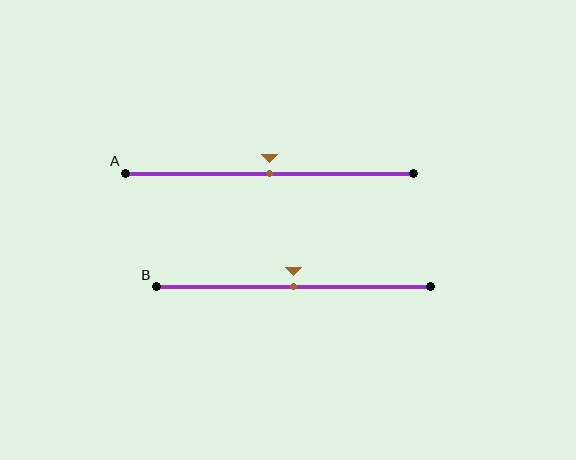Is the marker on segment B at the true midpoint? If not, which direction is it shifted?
Yes, the marker on segment B is at the true midpoint.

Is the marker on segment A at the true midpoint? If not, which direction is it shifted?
Yes, the marker on segment A is at the true midpoint.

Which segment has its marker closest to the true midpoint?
Segment A has its marker closest to the true midpoint.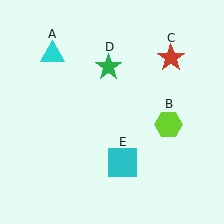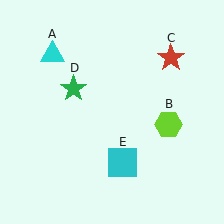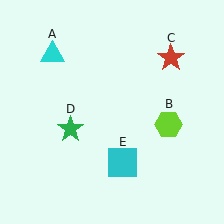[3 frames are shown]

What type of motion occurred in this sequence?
The green star (object D) rotated counterclockwise around the center of the scene.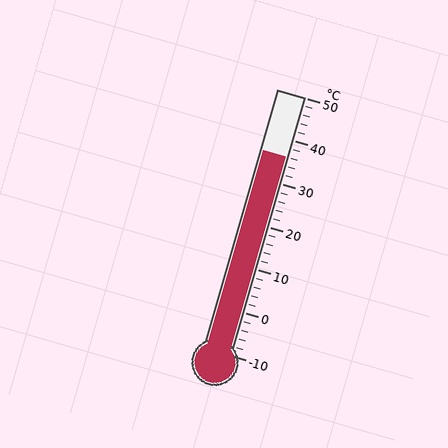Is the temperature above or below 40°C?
The temperature is below 40°C.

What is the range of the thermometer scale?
The thermometer scale ranges from -10°C to 50°C.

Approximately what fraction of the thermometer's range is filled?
The thermometer is filled to approximately 75% of its range.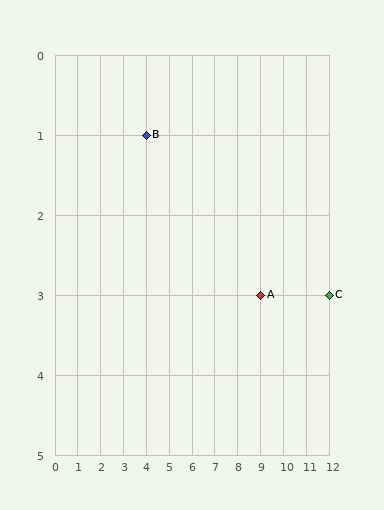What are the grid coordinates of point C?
Point C is at grid coordinates (12, 3).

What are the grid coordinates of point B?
Point B is at grid coordinates (4, 1).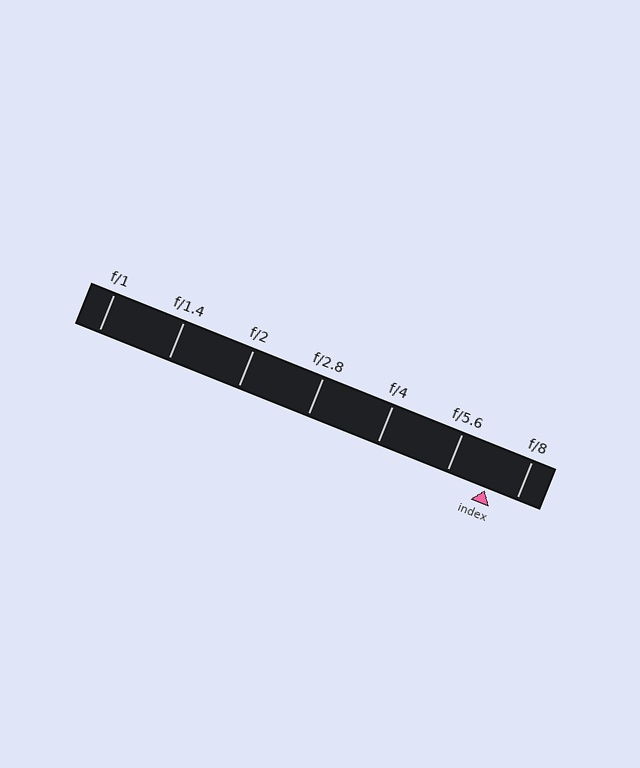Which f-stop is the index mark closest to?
The index mark is closest to f/8.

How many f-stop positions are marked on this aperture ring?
There are 7 f-stop positions marked.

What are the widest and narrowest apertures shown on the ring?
The widest aperture shown is f/1 and the narrowest is f/8.